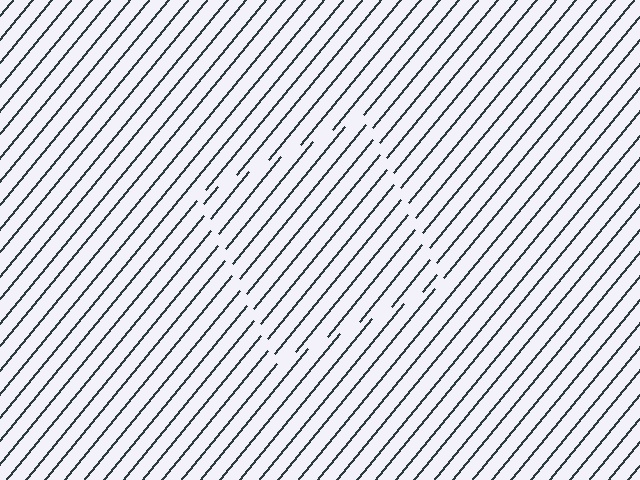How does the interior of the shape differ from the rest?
The interior of the shape contains the same grating, shifted by half a period — the contour is defined by the phase discontinuity where line-ends from the inner and outer gratings abut.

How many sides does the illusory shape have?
4 sides — the line-ends trace a square.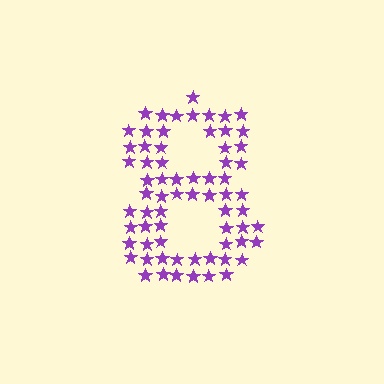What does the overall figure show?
The overall figure shows the digit 8.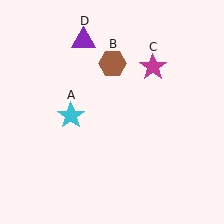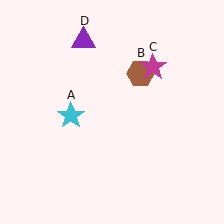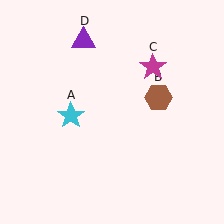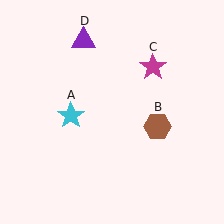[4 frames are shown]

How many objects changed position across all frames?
1 object changed position: brown hexagon (object B).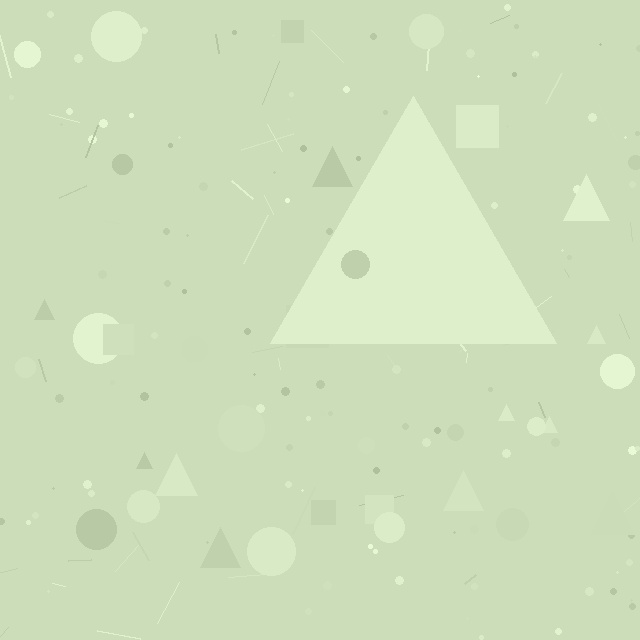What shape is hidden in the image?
A triangle is hidden in the image.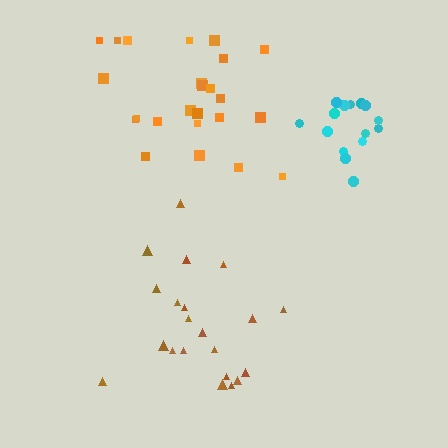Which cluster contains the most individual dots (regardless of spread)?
Orange (24).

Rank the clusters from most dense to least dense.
cyan, brown, orange.